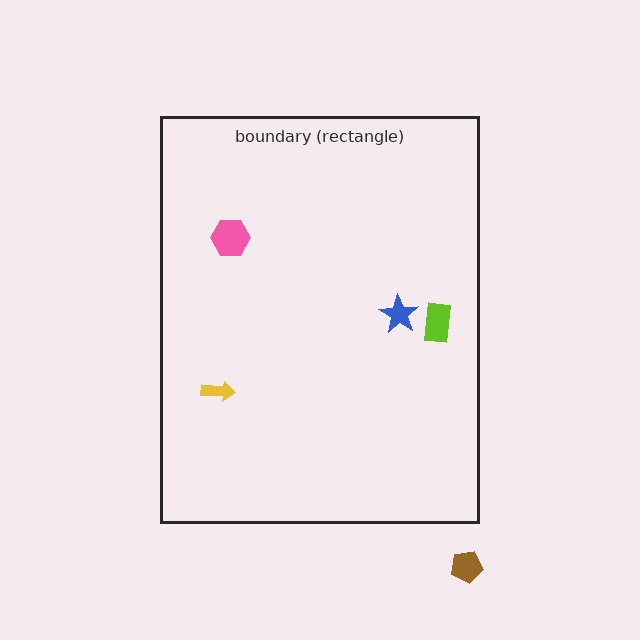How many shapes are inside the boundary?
4 inside, 1 outside.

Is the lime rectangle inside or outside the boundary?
Inside.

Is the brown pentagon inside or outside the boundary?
Outside.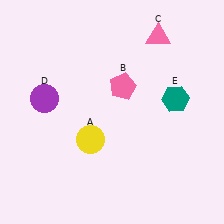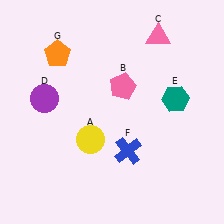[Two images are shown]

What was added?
A blue cross (F), an orange pentagon (G) were added in Image 2.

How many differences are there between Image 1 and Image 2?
There are 2 differences between the two images.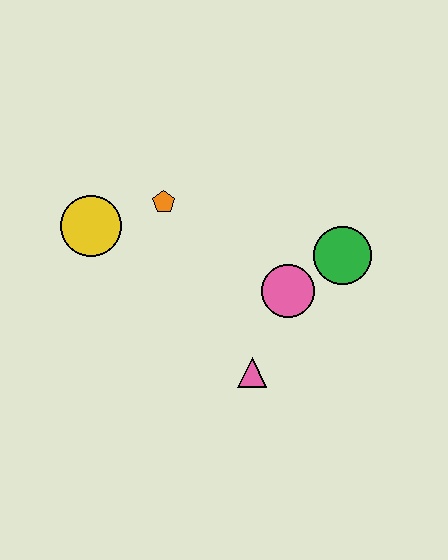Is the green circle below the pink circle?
No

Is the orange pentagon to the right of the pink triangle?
No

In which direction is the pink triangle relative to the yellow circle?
The pink triangle is to the right of the yellow circle.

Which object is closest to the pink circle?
The green circle is closest to the pink circle.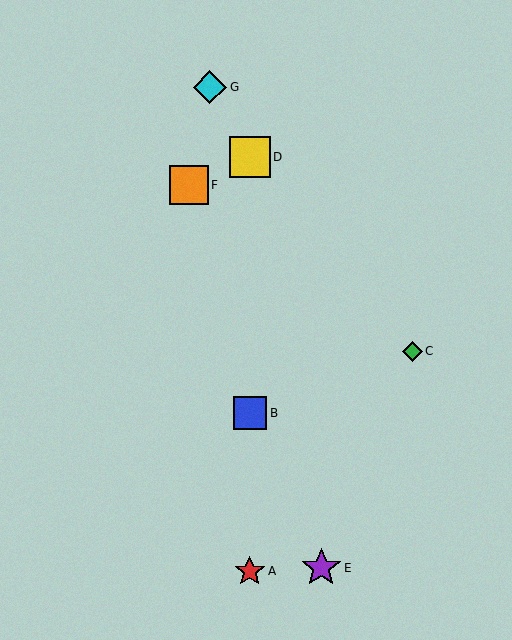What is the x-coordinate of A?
Object A is at x≈250.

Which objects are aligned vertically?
Objects A, B, D are aligned vertically.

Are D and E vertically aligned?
No, D is at x≈250 and E is at x≈321.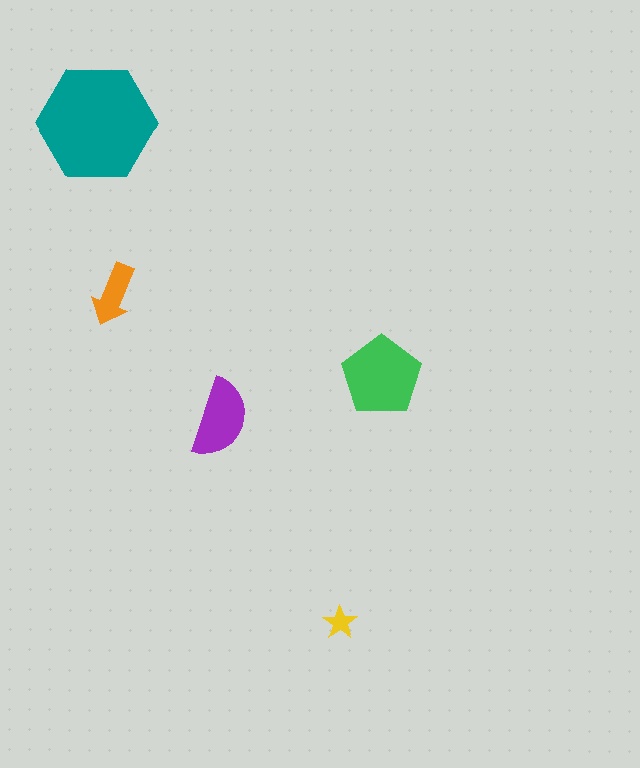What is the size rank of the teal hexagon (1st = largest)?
1st.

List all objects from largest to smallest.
The teal hexagon, the green pentagon, the purple semicircle, the orange arrow, the yellow star.